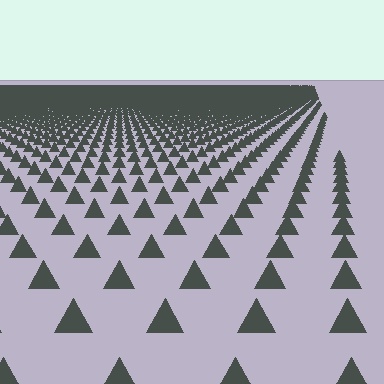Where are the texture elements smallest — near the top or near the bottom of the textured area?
Near the top.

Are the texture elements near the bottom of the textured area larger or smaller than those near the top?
Larger. Near the bottom, elements are closer to the viewer and appear at a bigger on-screen size.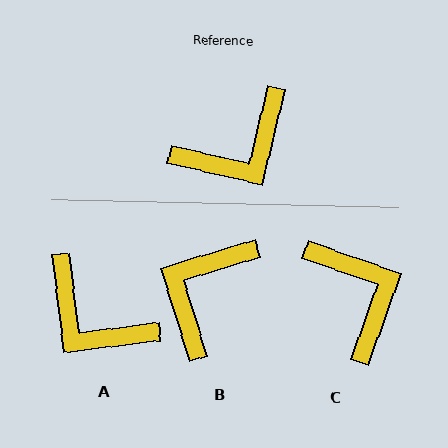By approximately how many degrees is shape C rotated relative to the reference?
Approximately 84 degrees counter-clockwise.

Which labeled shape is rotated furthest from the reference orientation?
B, about 150 degrees away.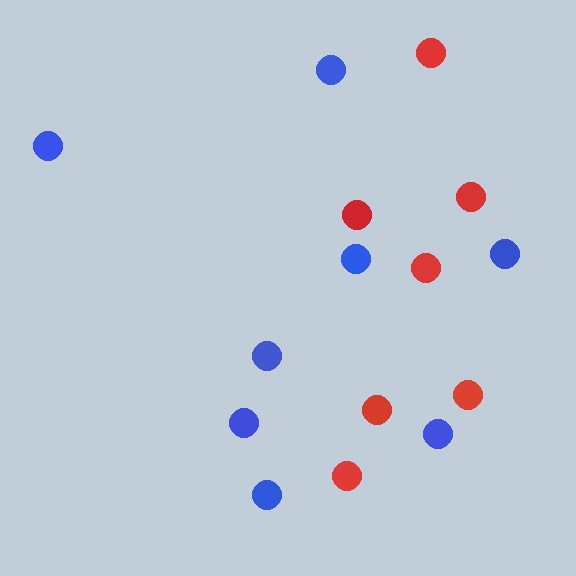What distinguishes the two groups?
There are 2 groups: one group of blue circles (8) and one group of red circles (7).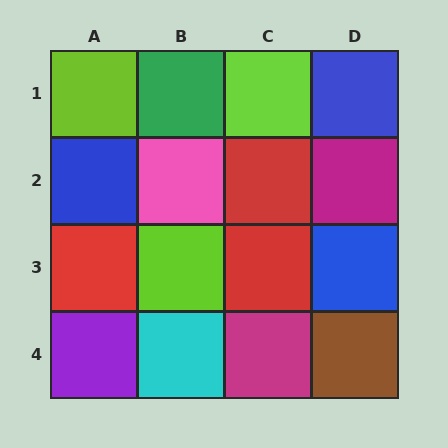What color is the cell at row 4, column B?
Cyan.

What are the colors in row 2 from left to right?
Blue, pink, red, magenta.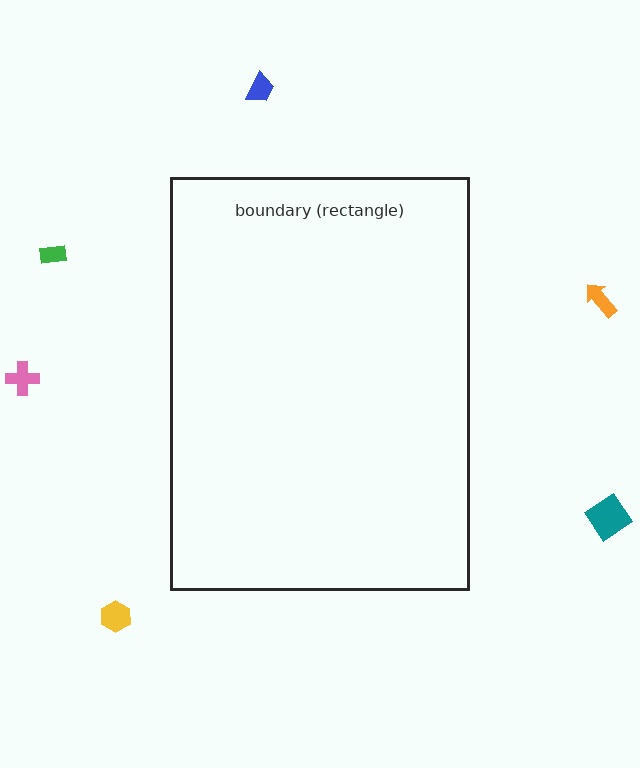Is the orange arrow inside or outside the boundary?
Outside.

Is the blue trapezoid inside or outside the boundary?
Outside.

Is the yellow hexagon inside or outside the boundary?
Outside.